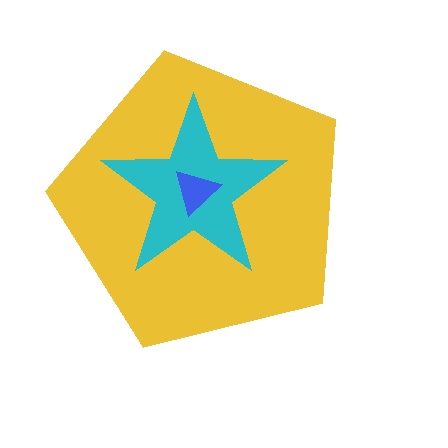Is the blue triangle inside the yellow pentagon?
Yes.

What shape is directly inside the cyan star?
The blue triangle.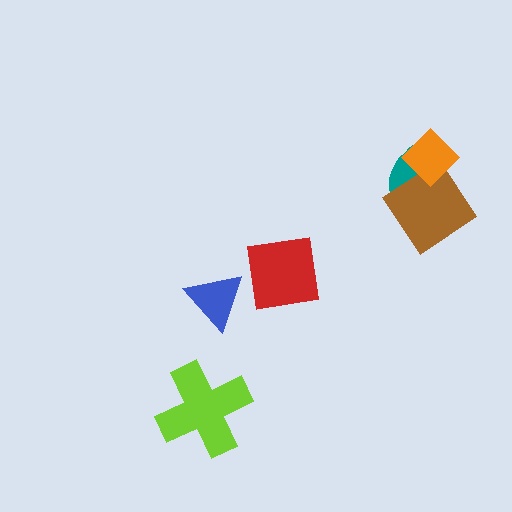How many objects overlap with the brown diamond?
2 objects overlap with the brown diamond.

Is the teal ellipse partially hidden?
Yes, it is partially covered by another shape.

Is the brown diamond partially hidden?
Yes, it is partially covered by another shape.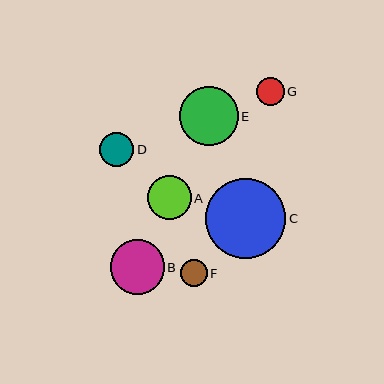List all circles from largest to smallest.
From largest to smallest: C, E, B, A, D, G, F.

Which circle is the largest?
Circle C is the largest with a size of approximately 80 pixels.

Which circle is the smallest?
Circle F is the smallest with a size of approximately 27 pixels.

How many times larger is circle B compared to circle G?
Circle B is approximately 1.9 times the size of circle G.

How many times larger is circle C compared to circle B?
Circle C is approximately 1.5 times the size of circle B.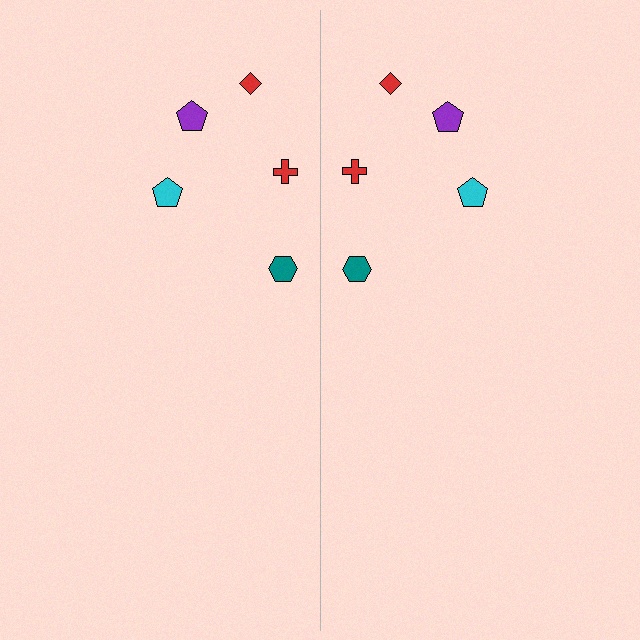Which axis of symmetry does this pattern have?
The pattern has a vertical axis of symmetry running through the center of the image.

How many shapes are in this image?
There are 10 shapes in this image.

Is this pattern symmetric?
Yes, this pattern has bilateral (reflection) symmetry.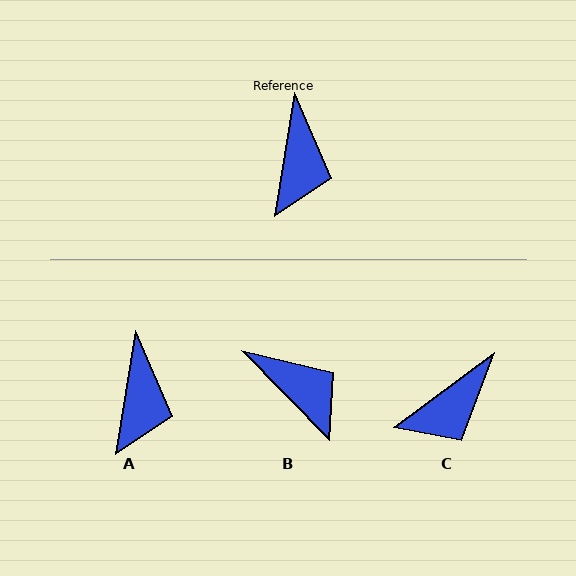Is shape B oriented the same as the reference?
No, it is off by about 53 degrees.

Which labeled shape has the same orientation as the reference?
A.